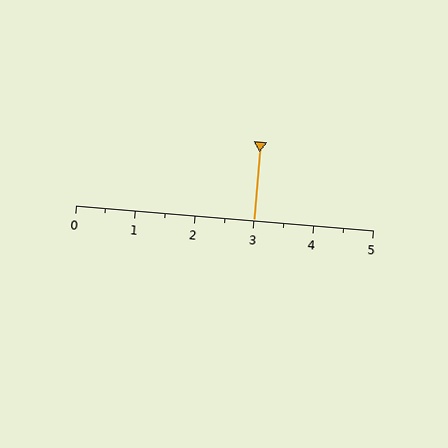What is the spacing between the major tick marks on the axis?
The major ticks are spaced 1 apart.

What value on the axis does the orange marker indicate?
The marker indicates approximately 3.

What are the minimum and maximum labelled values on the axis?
The axis runs from 0 to 5.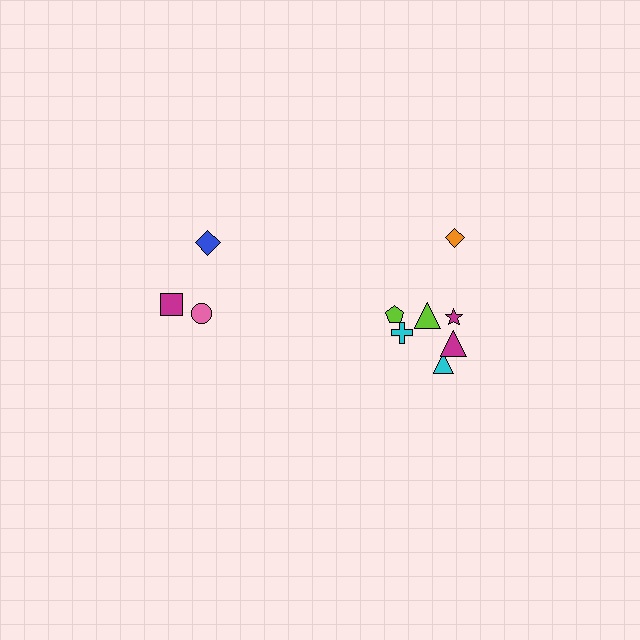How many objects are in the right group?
There are 7 objects.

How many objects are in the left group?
There are 3 objects.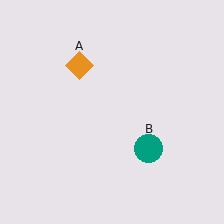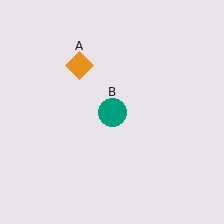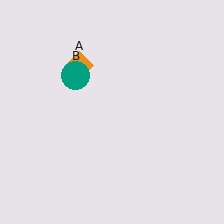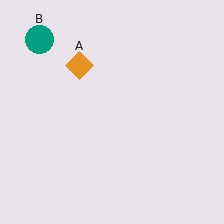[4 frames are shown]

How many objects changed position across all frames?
1 object changed position: teal circle (object B).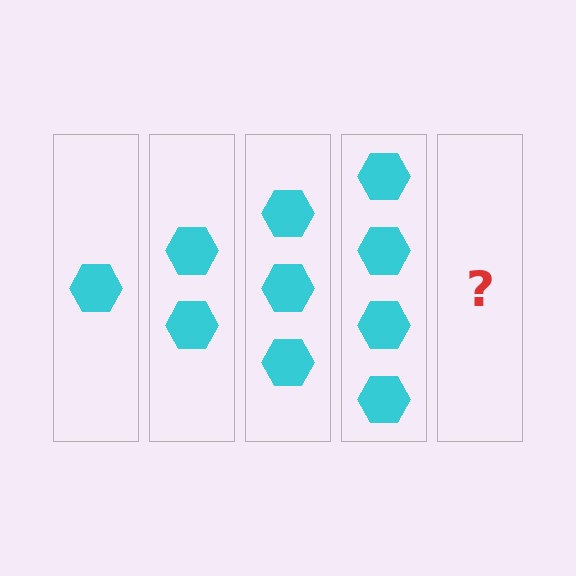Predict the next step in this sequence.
The next step is 5 hexagons.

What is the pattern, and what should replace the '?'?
The pattern is that each step adds one more hexagon. The '?' should be 5 hexagons.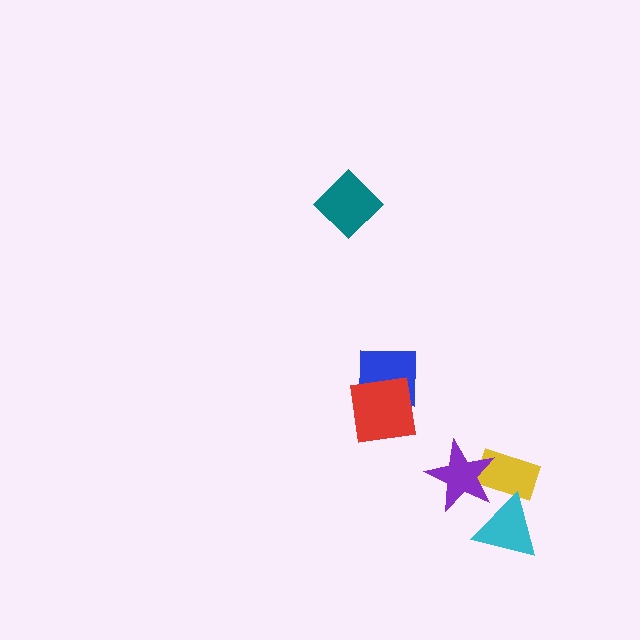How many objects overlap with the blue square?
1 object overlaps with the blue square.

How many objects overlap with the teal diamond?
0 objects overlap with the teal diamond.